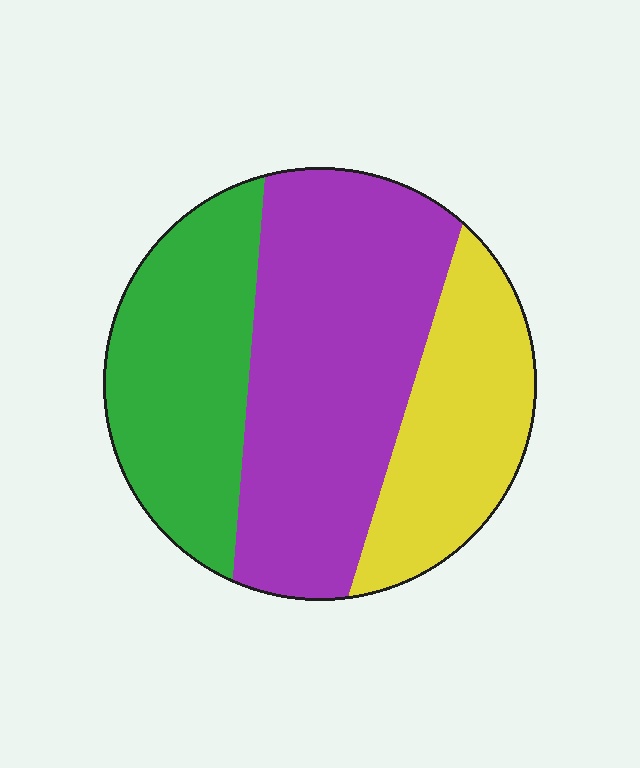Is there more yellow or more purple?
Purple.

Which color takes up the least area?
Yellow, at roughly 25%.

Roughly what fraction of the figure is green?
Green takes up between a sixth and a third of the figure.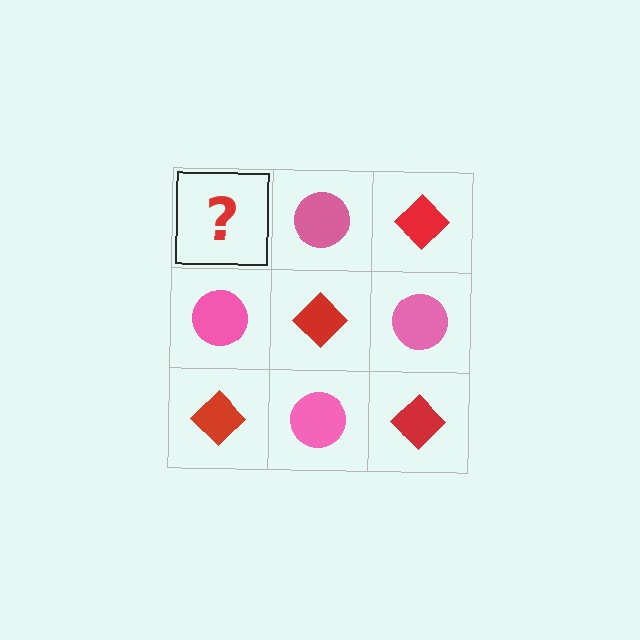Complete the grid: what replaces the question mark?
The question mark should be replaced with a red diamond.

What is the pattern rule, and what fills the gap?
The rule is that it alternates red diamond and pink circle in a checkerboard pattern. The gap should be filled with a red diamond.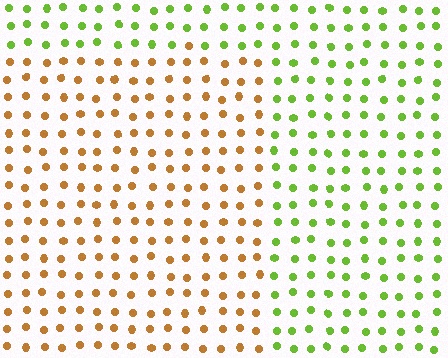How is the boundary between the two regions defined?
The boundary is defined purely by a slight shift in hue (about 64 degrees). Spacing, size, and orientation are identical on both sides.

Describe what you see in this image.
The image is filled with small lime elements in a uniform arrangement. A rectangle-shaped region is visible where the elements are tinted to a slightly different hue, forming a subtle color boundary.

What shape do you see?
I see a rectangle.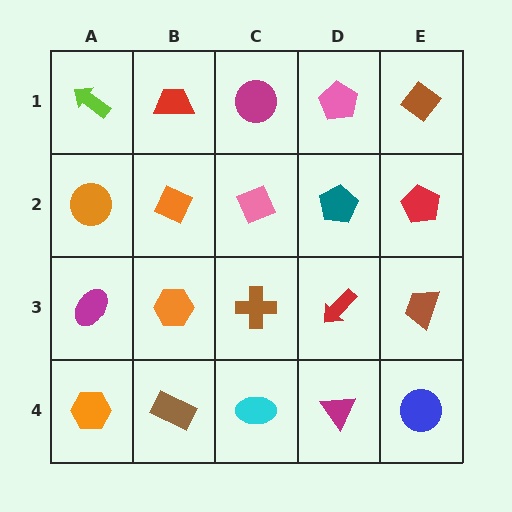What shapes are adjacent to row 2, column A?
A lime arrow (row 1, column A), a magenta ellipse (row 3, column A), an orange diamond (row 2, column B).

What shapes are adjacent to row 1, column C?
A pink diamond (row 2, column C), a red trapezoid (row 1, column B), a pink pentagon (row 1, column D).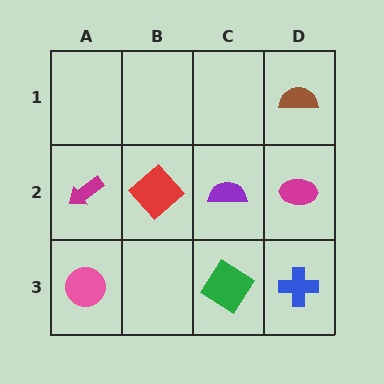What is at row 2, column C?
A purple semicircle.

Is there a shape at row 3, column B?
No, that cell is empty.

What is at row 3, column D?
A blue cross.